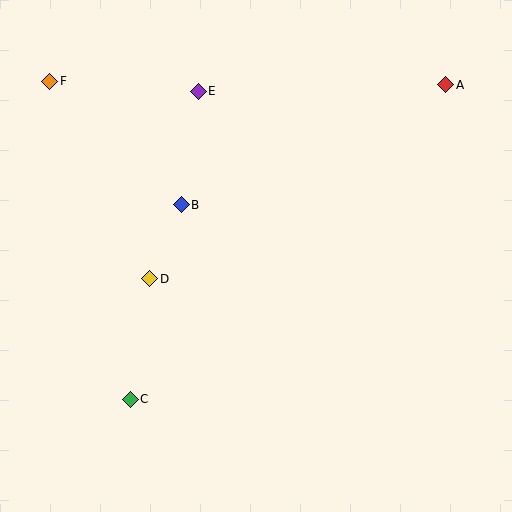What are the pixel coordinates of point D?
Point D is at (150, 279).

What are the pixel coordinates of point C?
Point C is at (130, 399).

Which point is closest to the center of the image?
Point B at (181, 205) is closest to the center.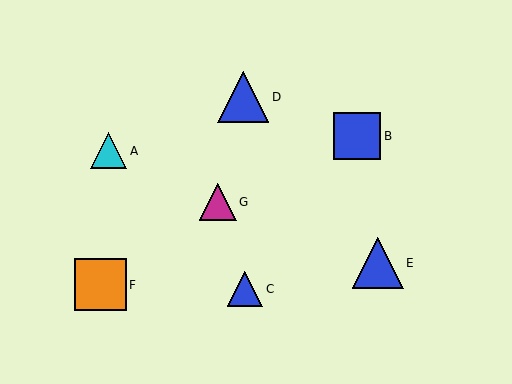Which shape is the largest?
The orange square (labeled F) is the largest.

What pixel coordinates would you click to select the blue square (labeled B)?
Click at (357, 136) to select the blue square B.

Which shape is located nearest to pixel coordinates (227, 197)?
The magenta triangle (labeled G) at (218, 202) is nearest to that location.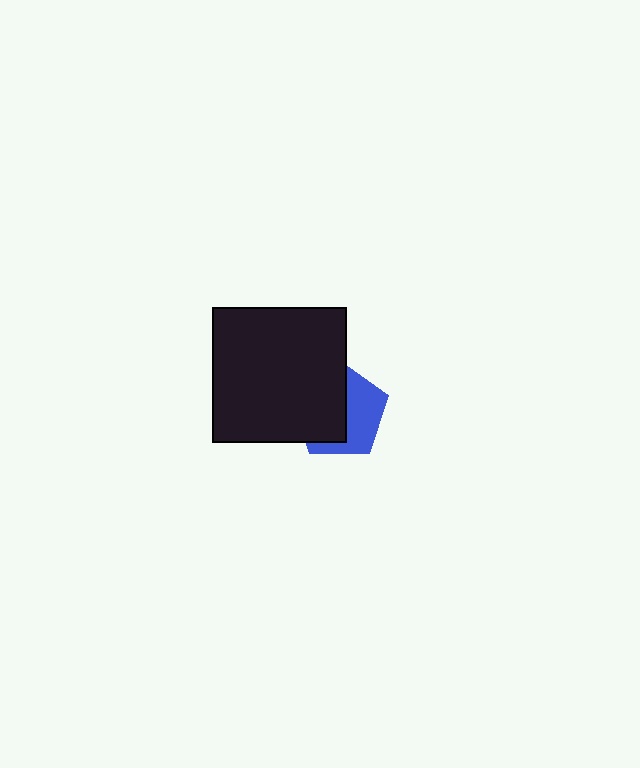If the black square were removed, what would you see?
You would see the complete blue pentagon.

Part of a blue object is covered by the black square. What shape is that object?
It is a pentagon.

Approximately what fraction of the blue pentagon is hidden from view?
Roughly 55% of the blue pentagon is hidden behind the black square.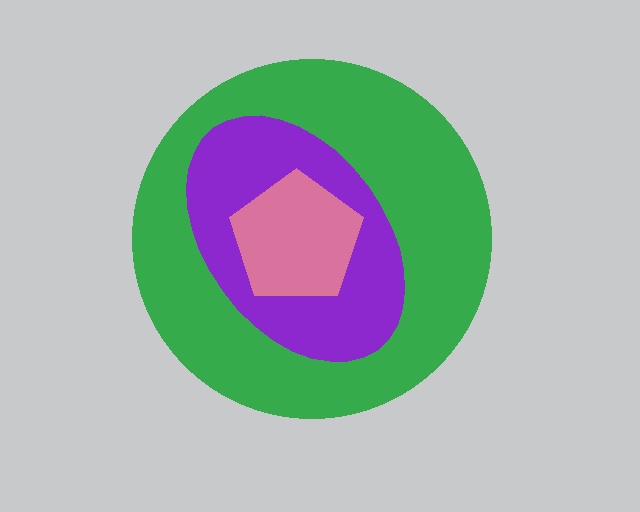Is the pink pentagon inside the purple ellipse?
Yes.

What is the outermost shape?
The green circle.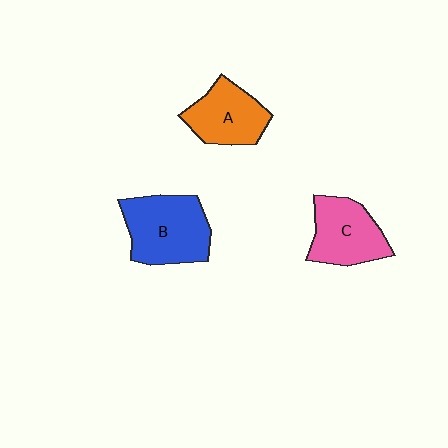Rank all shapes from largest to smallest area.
From largest to smallest: B (blue), C (pink), A (orange).